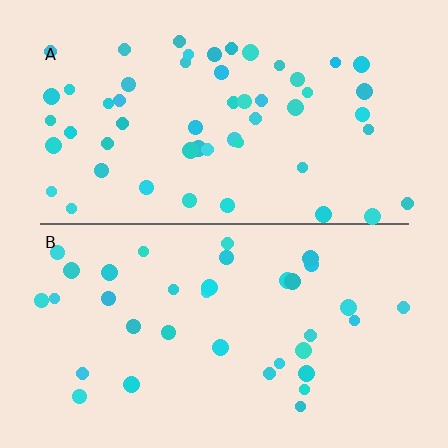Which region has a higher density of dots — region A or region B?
A (the top).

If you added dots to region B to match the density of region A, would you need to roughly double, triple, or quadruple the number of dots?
Approximately double.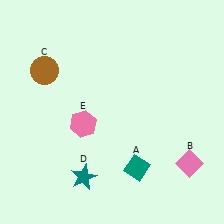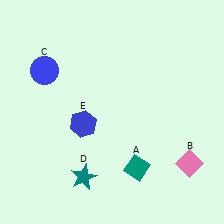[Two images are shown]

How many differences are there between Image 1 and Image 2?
There are 2 differences between the two images.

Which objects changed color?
C changed from brown to blue. E changed from pink to blue.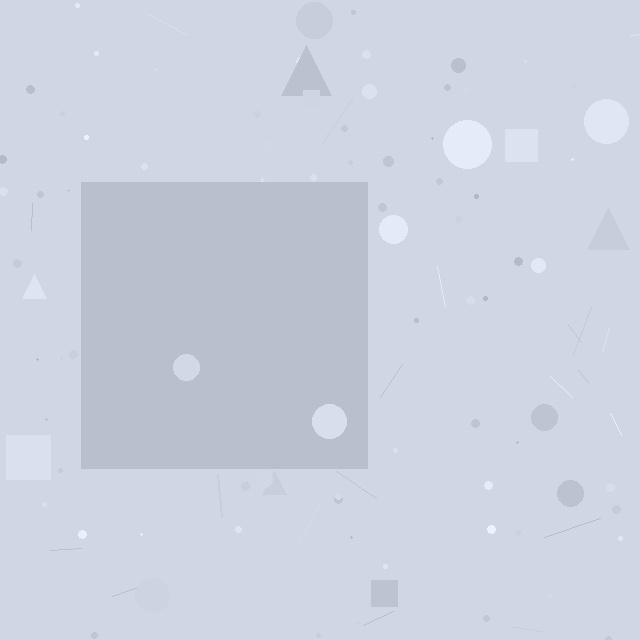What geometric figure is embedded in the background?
A square is embedded in the background.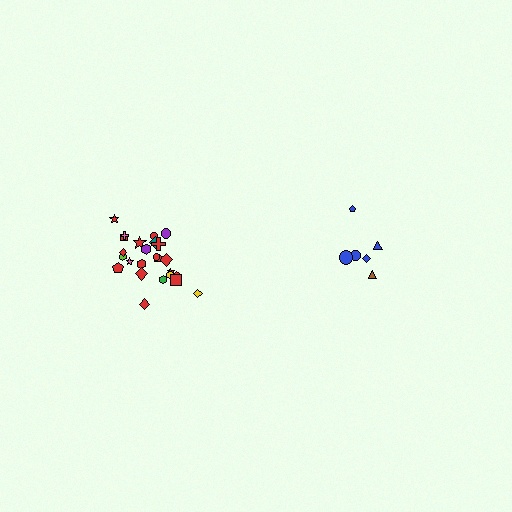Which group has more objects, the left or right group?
The left group.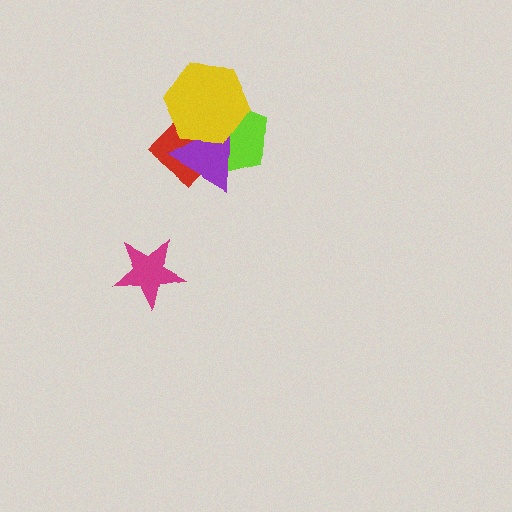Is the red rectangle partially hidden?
Yes, it is partially covered by another shape.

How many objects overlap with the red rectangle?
3 objects overlap with the red rectangle.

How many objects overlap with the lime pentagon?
3 objects overlap with the lime pentagon.